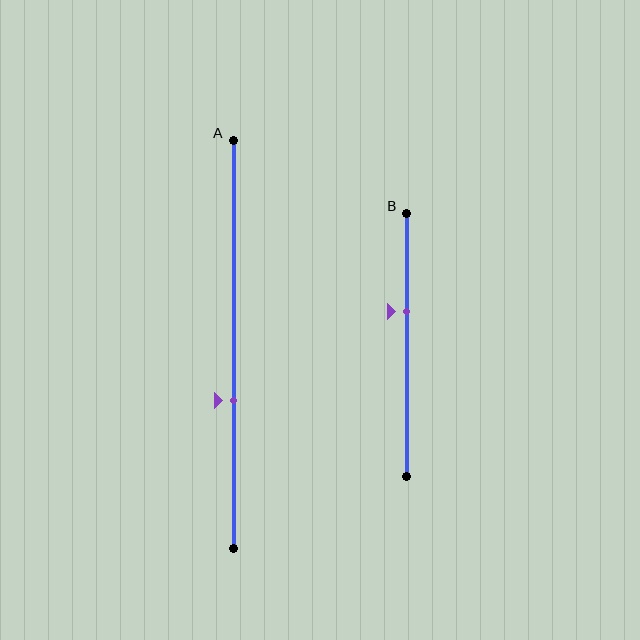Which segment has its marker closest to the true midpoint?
Segment B has its marker closest to the true midpoint.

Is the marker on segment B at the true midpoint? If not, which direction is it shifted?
No, the marker on segment B is shifted upward by about 13% of the segment length.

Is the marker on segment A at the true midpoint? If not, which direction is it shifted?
No, the marker on segment A is shifted downward by about 14% of the segment length.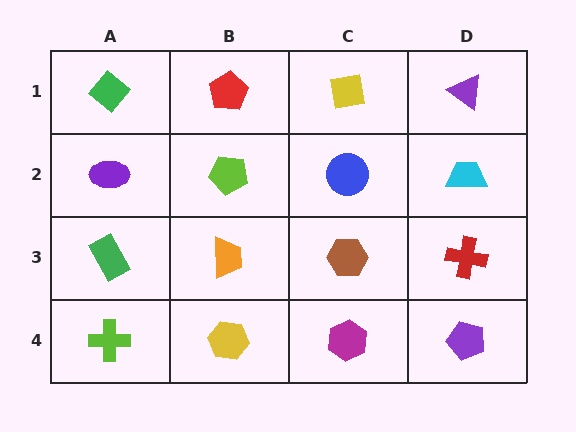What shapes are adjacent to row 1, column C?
A blue circle (row 2, column C), a red pentagon (row 1, column B), a purple triangle (row 1, column D).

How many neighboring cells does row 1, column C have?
3.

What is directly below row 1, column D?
A cyan trapezoid.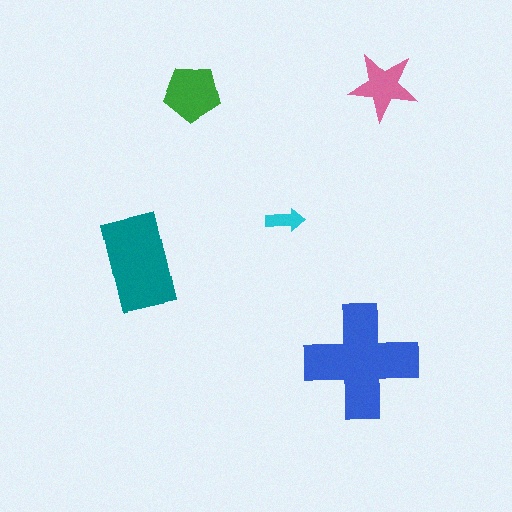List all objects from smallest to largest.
The cyan arrow, the pink star, the green pentagon, the teal rectangle, the blue cross.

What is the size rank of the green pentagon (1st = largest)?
3rd.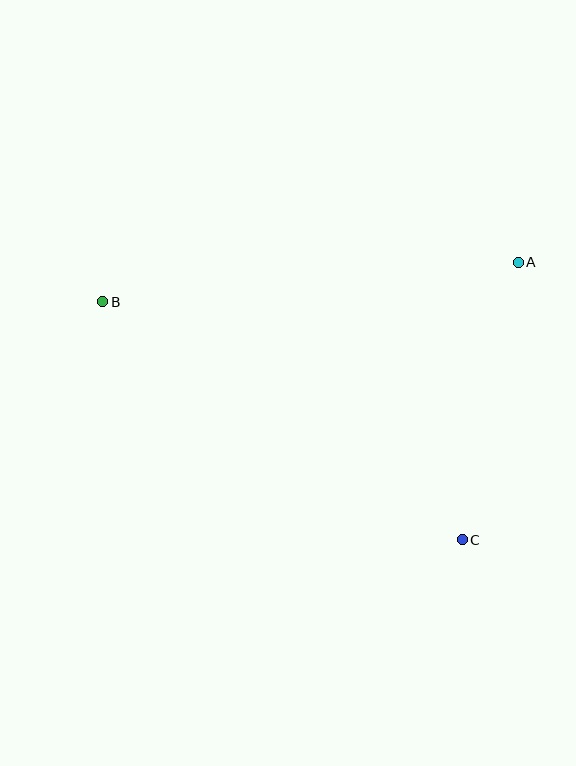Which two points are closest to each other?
Points A and C are closest to each other.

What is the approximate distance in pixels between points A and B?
The distance between A and B is approximately 417 pixels.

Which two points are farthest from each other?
Points B and C are farthest from each other.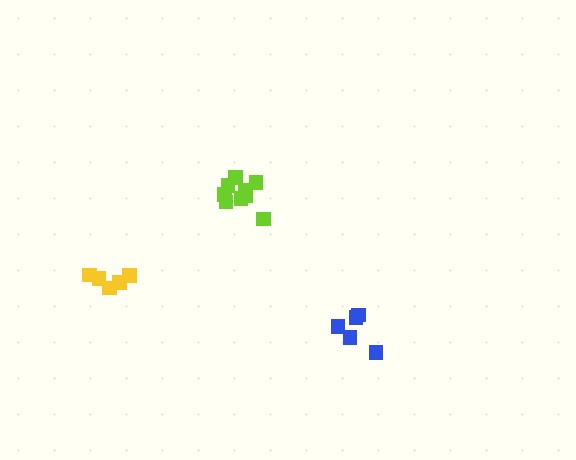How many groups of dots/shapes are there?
There are 3 groups.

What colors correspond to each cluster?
The clusters are colored: lime, blue, yellow.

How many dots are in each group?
Group 1: 9 dots, Group 2: 5 dots, Group 3: 5 dots (19 total).